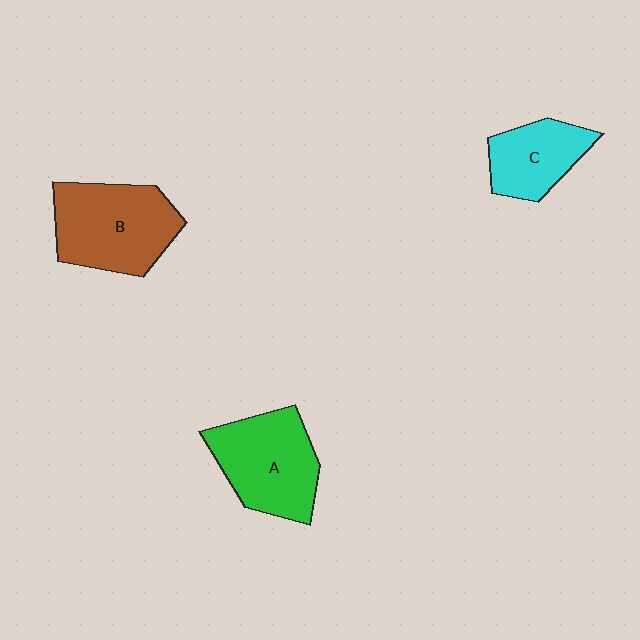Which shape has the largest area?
Shape B (brown).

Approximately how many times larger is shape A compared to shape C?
Approximately 1.5 times.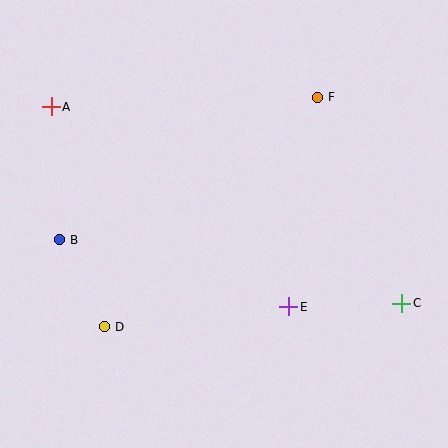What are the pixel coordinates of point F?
Point F is at (317, 97).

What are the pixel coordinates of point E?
Point E is at (289, 307).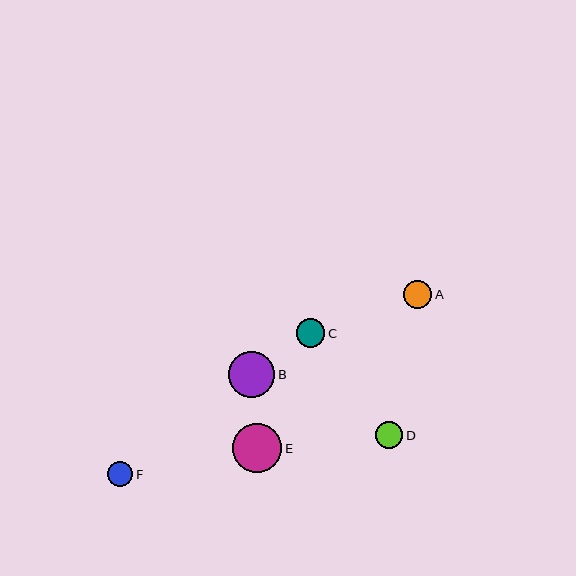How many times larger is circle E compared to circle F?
Circle E is approximately 2.0 times the size of circle F.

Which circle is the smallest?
Circle F is the smallest with a size of approximately 25 pixels.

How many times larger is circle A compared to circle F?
Circle A is approximately 1.2 times the size of circle F.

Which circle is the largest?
Circle E is the largest with a size of approximately 49 pixels.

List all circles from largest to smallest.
From largest to smallest: E, B, A, C, D, F.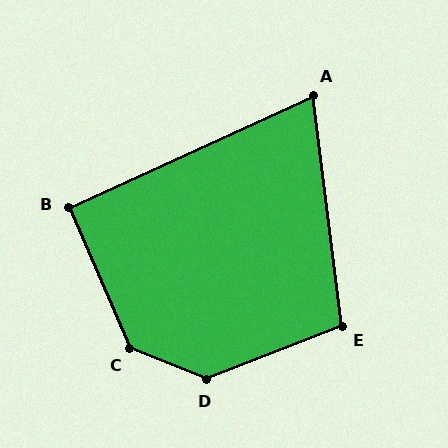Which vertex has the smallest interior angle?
A, at approximately 73 degrees.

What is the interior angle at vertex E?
Approximately 104 degrees (obtuse).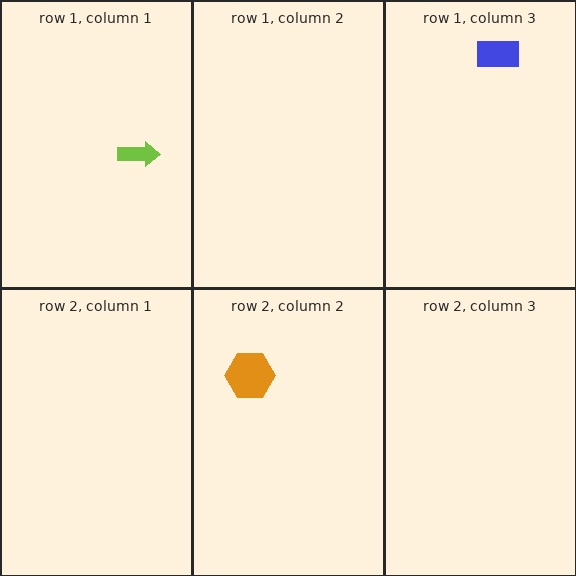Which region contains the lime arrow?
The row 1, column 1 region.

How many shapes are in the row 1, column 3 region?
1.